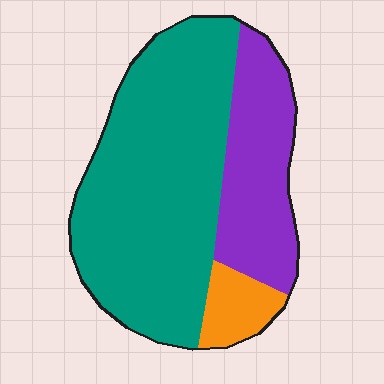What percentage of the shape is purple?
Purple takes up about one quarter (1/4) of the shape.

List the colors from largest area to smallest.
From largest to smallest: teal, purple, orange.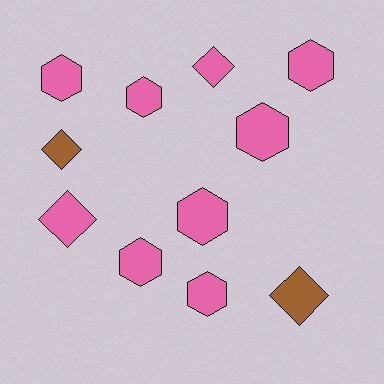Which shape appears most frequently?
Hexagon, with 7 objects.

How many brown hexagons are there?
There are no brown hexagons.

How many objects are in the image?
There are 11 objects.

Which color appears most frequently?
Pink, with 9 objects.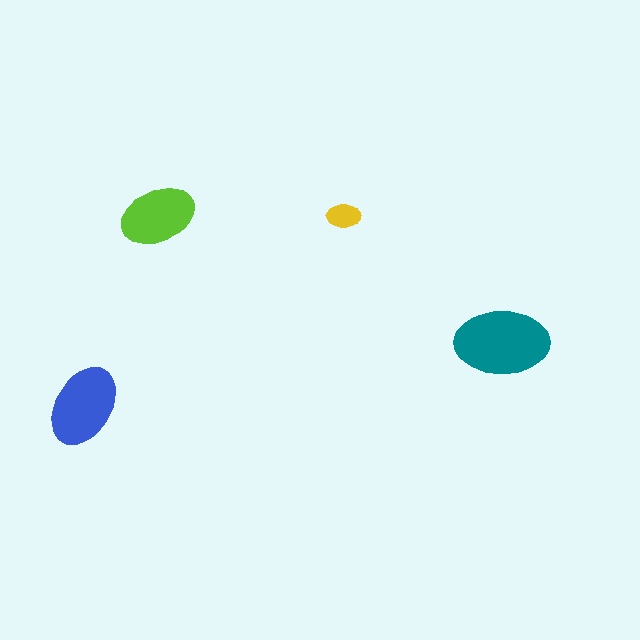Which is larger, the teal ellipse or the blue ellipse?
The teal one.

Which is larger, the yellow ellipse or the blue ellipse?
The blue one.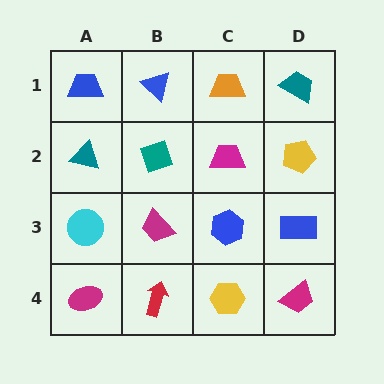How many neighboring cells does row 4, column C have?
3.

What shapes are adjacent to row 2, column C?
An orange trapezoid (row 1, column C), a blue hexagon (row 3, column C), a teal diamond (row 2, column B), a yellow pentagon (row 2, column D).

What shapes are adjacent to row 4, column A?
A cyan circle (row 3, column A), a red arrow (row 4, column B).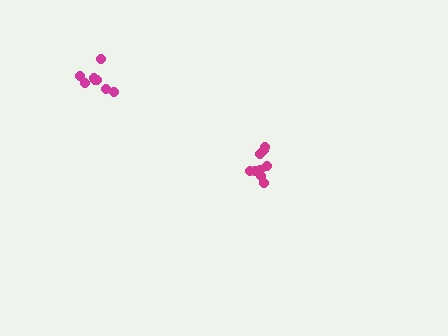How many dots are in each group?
Group 1: 9 dots, Group 2: 8 dots (17 total).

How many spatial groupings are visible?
There are 2 spatial groupings.